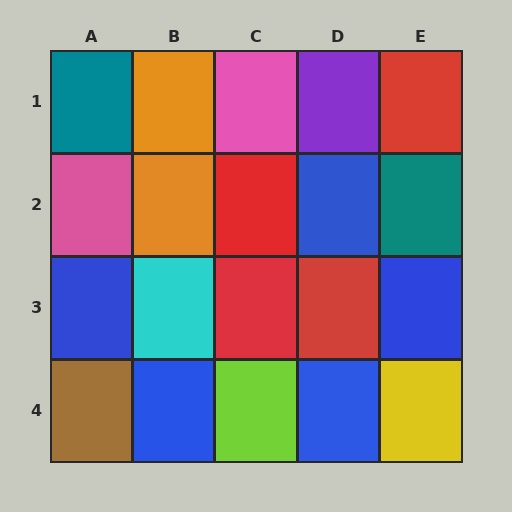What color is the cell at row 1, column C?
Pink.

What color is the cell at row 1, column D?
Purple.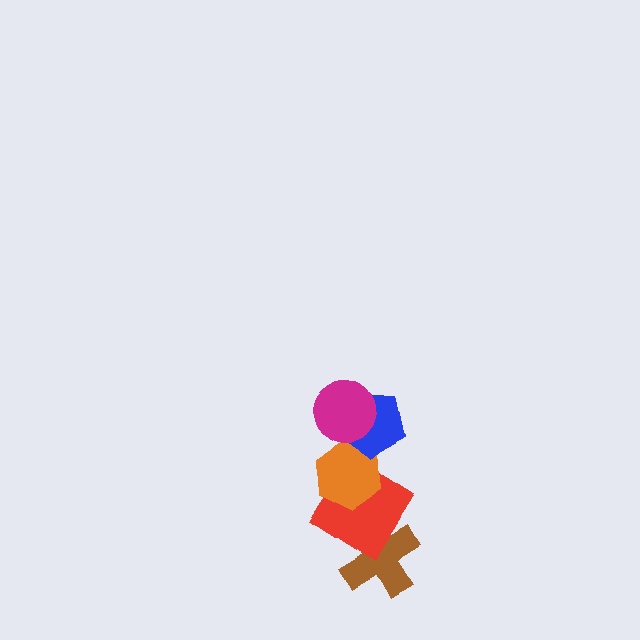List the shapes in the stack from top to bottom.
From top to bottom: the magenta circle, the blue pentagon, the orange hexagon, the red diamond, the brown cross.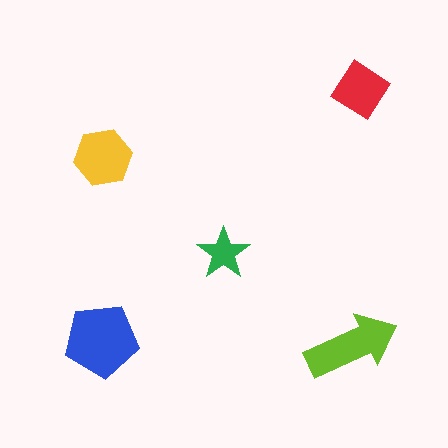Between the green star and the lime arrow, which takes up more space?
The lime arrow.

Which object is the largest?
The blue pentagon.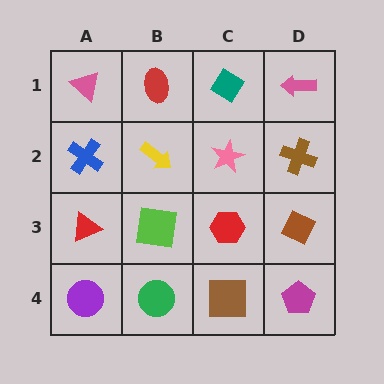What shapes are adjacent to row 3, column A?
A blue cross (row 2, column A), a purple circle (row 4, column A), a lime square (row 3, column B).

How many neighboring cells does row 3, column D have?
3.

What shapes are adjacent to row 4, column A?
A red triangle (row 3, column A), a green circle (row 4, column B).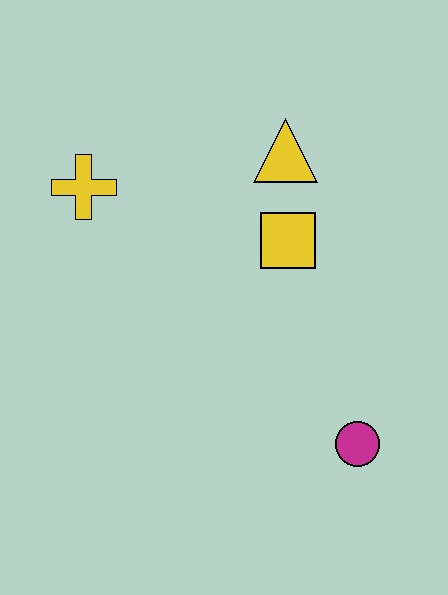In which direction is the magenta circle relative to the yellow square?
The magenta circle is below the yellow square.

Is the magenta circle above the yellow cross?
No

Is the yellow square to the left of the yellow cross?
No